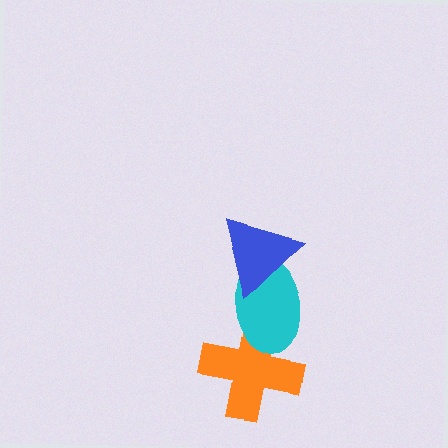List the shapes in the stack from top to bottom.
From top to bottom: the blue triangle, the cyan ellipse, the orange cross.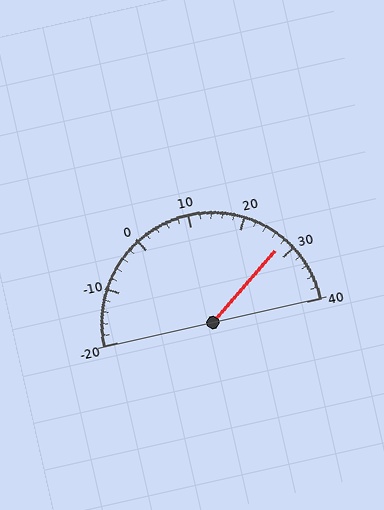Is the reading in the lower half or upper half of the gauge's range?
The reading is in the upper half of the range (-20 to 40).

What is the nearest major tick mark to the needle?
The nearest major tick mark is 30.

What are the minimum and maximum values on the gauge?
The gauge ranges from -20 to 40.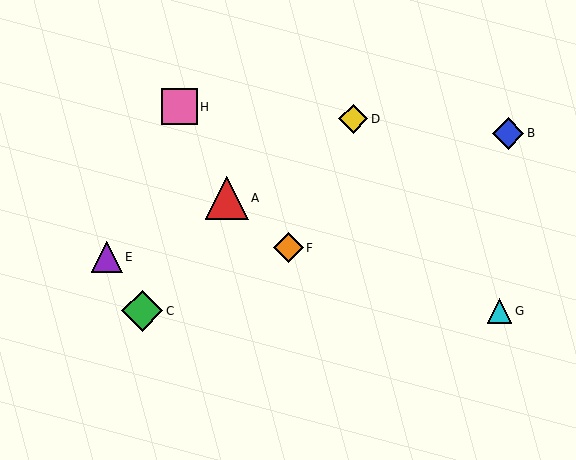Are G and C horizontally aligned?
Yes, both are at y≈311.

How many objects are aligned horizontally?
2 objects (C, G) are aligned horizontally.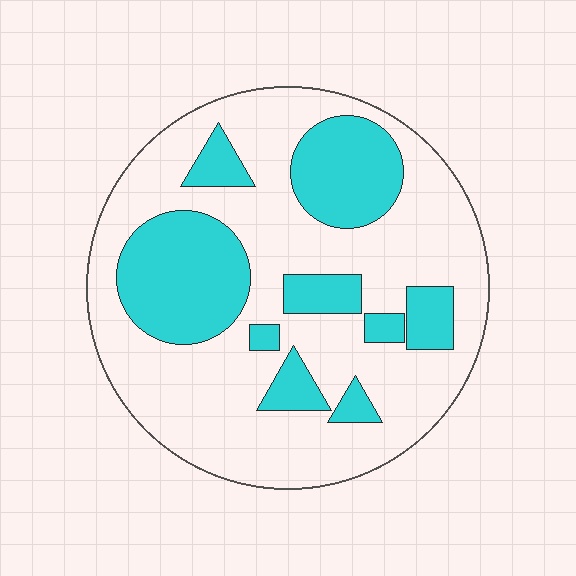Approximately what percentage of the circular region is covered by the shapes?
Approximately 30%.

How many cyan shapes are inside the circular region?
9.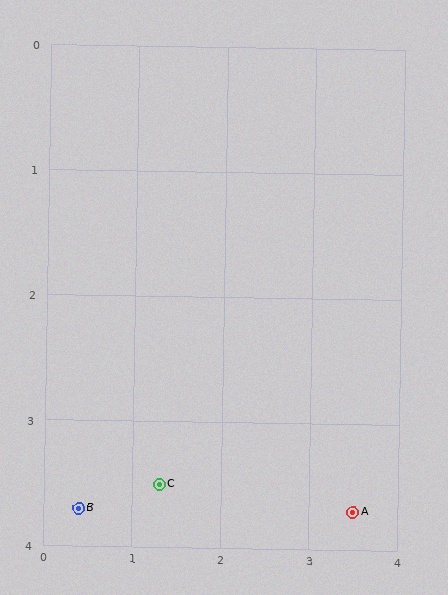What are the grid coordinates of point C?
Point C is at approximately (1.3, 3.5).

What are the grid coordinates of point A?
Point A is at approximately (3.5, 3.7).